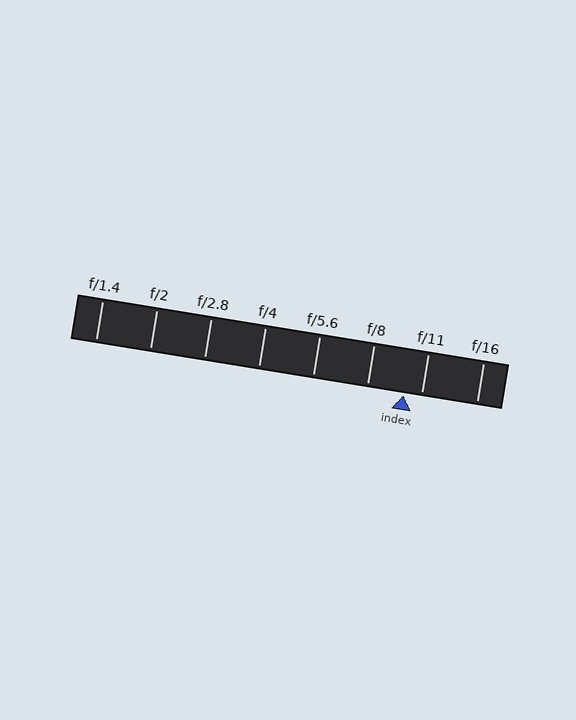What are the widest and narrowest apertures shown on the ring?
The widest aperture shown is f/1.4 and the narrowest is f/16.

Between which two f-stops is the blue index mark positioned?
The index mark is between f/8 and f/11.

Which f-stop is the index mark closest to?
The index mark is closest to f/11.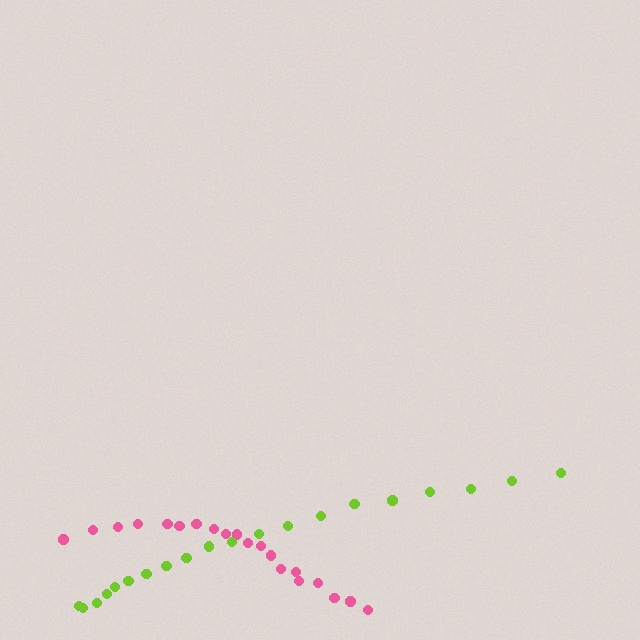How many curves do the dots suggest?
There are 2 distinct paths.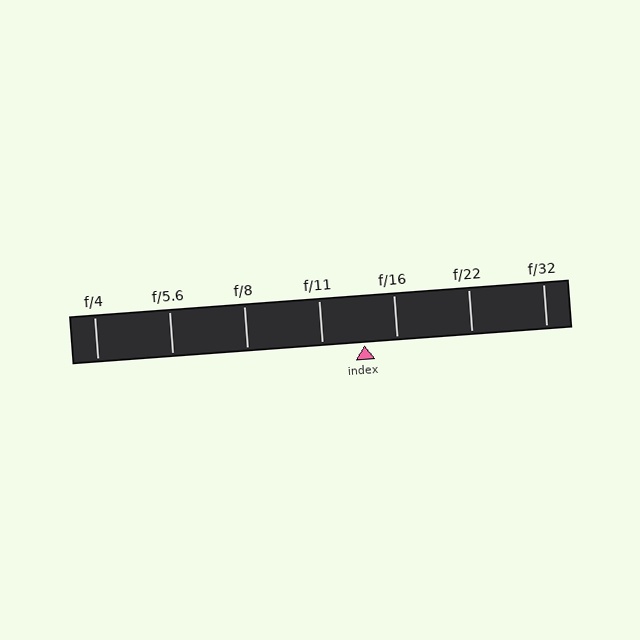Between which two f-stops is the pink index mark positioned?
The index mark is between f/11 and f/16.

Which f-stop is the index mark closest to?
The index mark is closest to f/16.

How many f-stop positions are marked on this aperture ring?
There are 7 f-stop positions marked.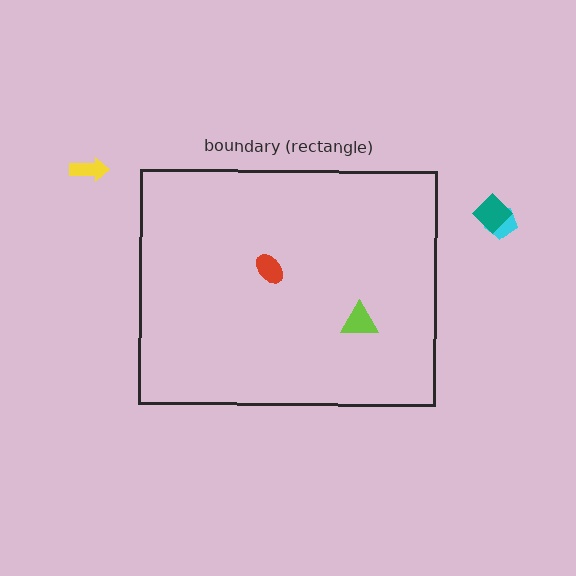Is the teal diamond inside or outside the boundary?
Outside.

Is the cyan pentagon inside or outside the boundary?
Outside.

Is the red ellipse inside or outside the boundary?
Inside.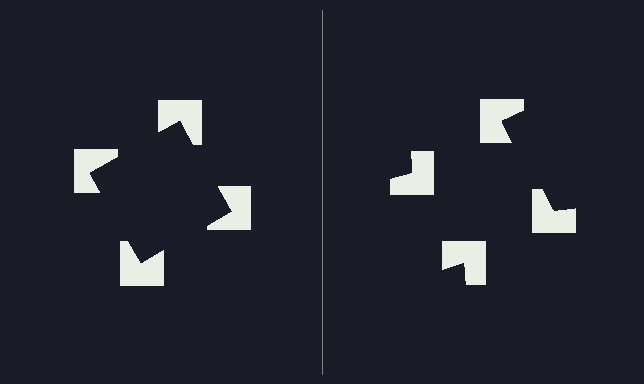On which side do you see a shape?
An illusory square appears on the left side. On the right side the wedge cuts are rotated, so no coherent shape forms.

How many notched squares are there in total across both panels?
8 — 4 on each side.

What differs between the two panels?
The notched squares are positioned identically on both sides; only the wedge orientations differ. On the left they align to a square; on the right they are misaligned.